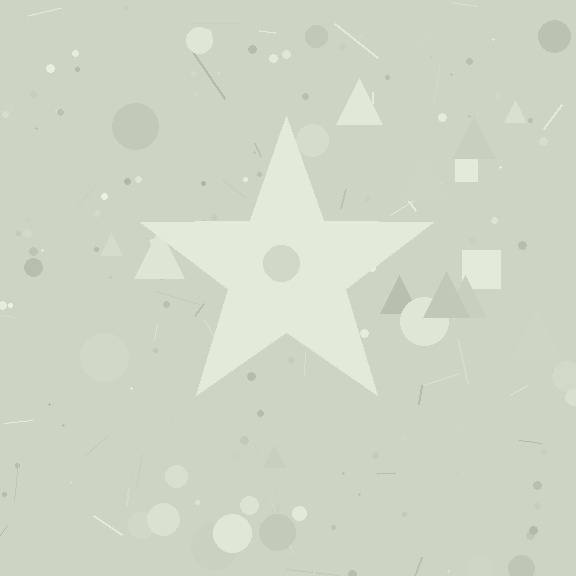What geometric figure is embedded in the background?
A star is embedded in the background.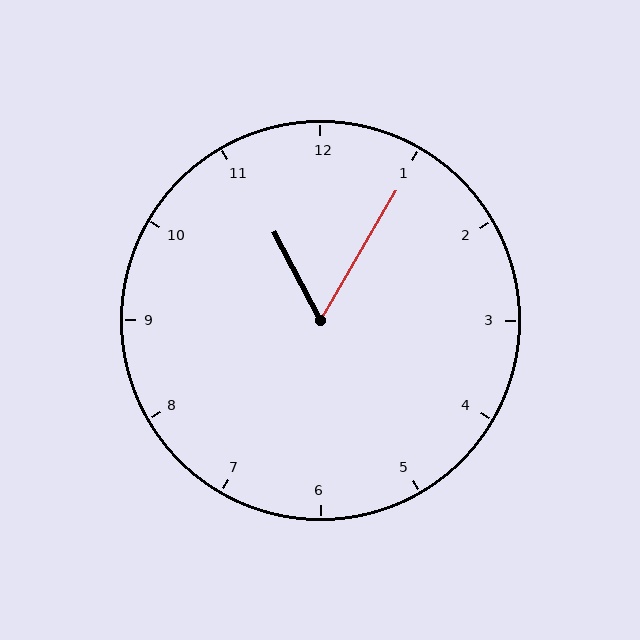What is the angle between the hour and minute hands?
Approximately 58 degrees.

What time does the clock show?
11:05.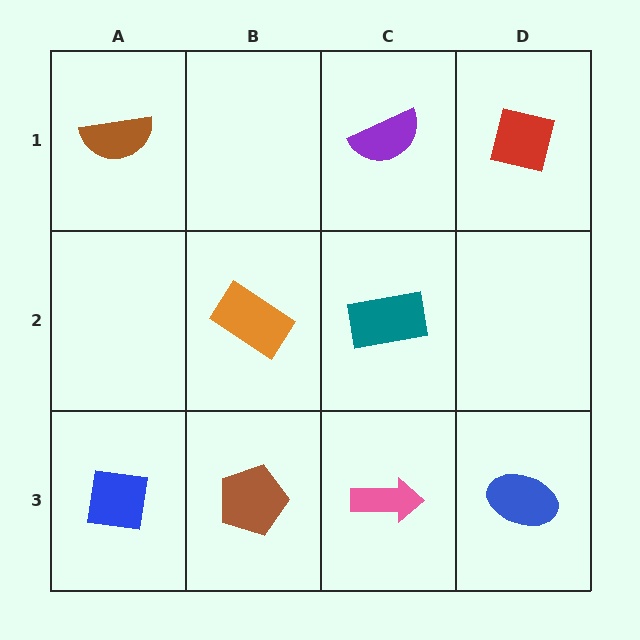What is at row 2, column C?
A teal rectangle.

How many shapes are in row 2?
2 shapes.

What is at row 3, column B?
A brown pentagon.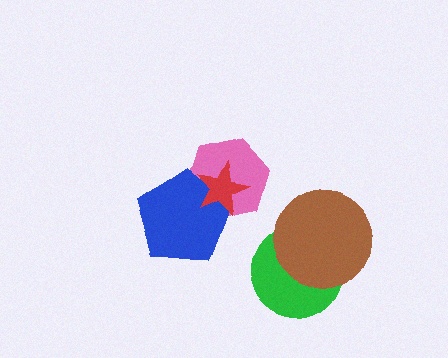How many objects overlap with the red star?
2 objects overlap with the red star.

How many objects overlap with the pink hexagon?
2 objects overlap with the pink hexagon.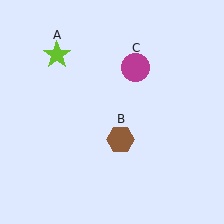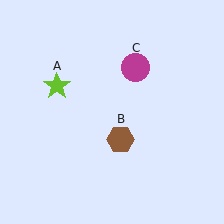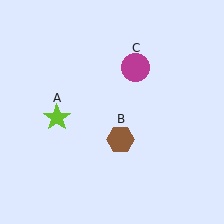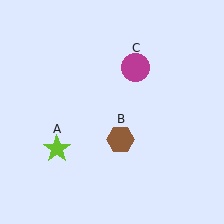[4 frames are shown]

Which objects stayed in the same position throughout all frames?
Brown hexagon (object B) and magenta circle (object C) remained stationary.